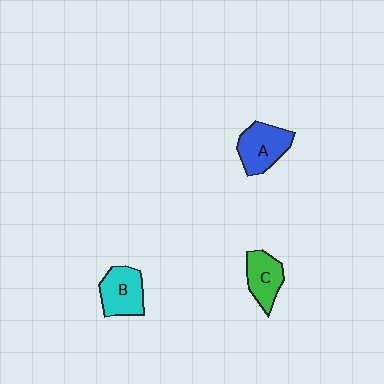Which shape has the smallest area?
Shape C (green).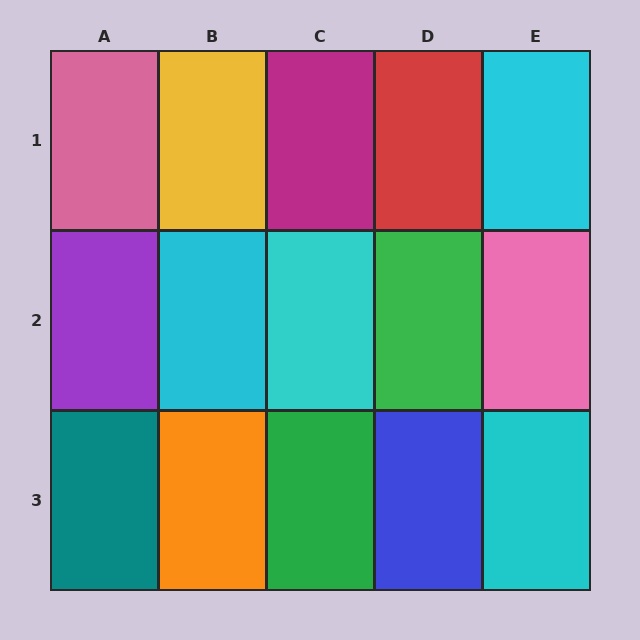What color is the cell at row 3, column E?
Cyan.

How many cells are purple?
1 cell is purple.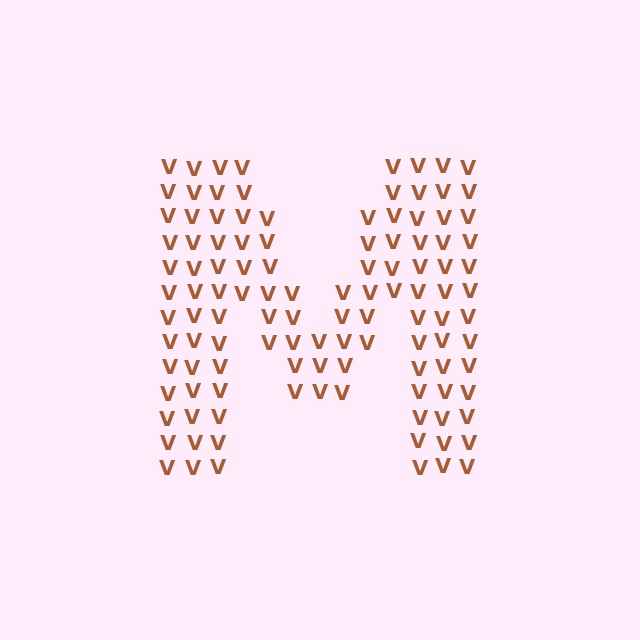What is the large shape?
The large shape is the letter M.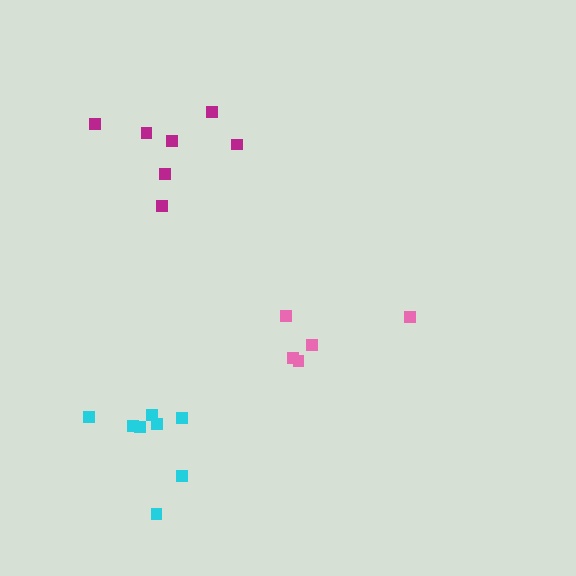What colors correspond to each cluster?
The clusters are colored: pink, magenta, cyan.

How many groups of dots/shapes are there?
There are 3 groups.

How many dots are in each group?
Group 1: 5 dots, Group 2: 7 dots, Group 3: 8 dots (20 total).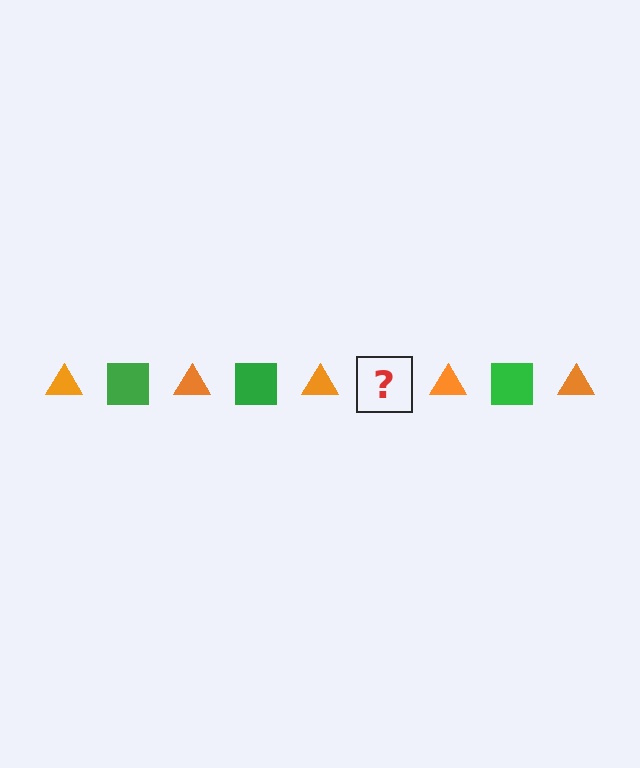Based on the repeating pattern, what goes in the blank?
The blank should be a green square.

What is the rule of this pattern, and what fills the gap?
The rule is that the pattern alternates between orange triangle and green square. The gap should be filled with a green square.